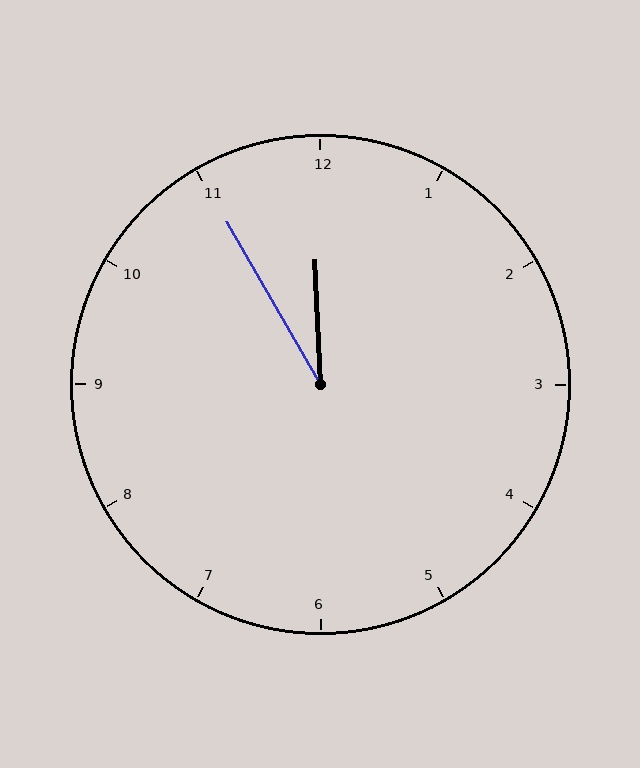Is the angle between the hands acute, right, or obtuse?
It is acute.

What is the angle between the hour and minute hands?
Approximately 28 degrees.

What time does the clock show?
11:55.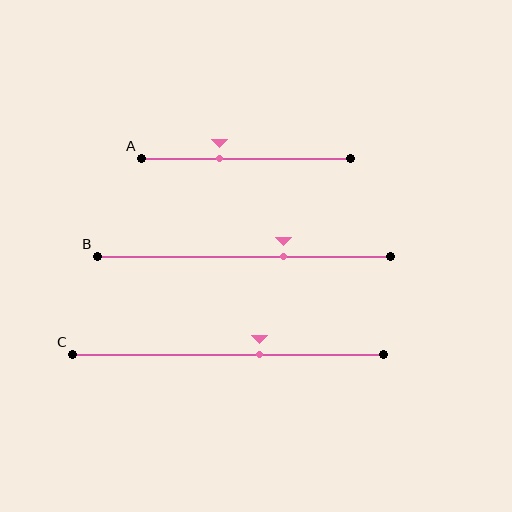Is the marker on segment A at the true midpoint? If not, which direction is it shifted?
No, the marker on segment A is shifted to the left by about 12% of the segment length.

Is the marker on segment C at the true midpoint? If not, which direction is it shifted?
No, the marker on segment C is shifted to the right by about 10% of the segment length.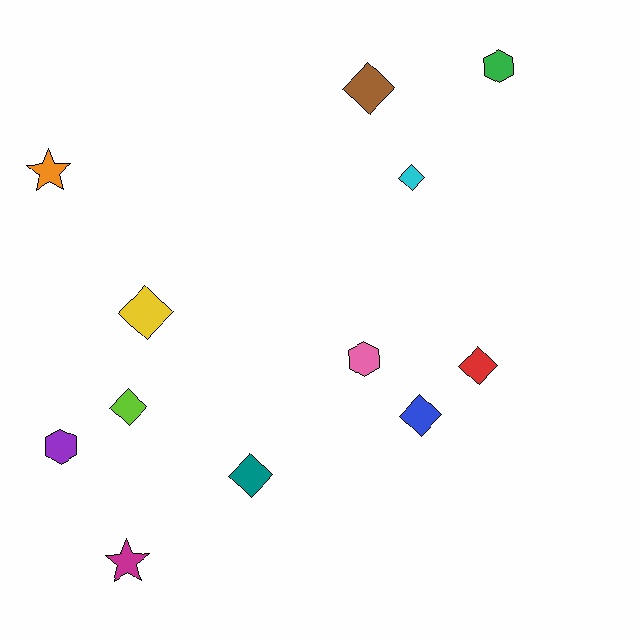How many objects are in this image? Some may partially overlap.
There are 12 objects.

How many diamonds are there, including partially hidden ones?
There are 7 diamonds.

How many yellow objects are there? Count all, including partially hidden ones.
There is 1 yellow object.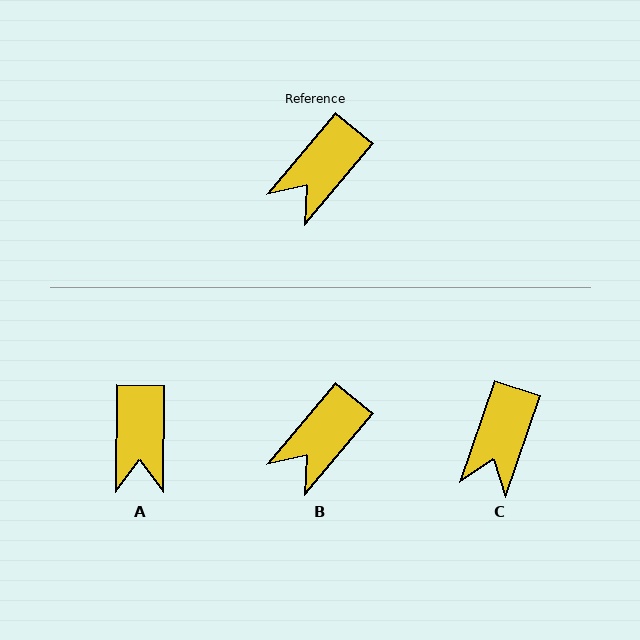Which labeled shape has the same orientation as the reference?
B.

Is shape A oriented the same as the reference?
No, it is off by about 39 degrees.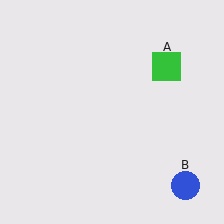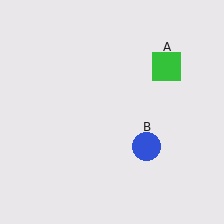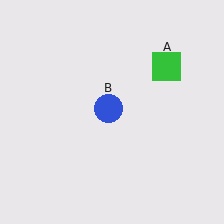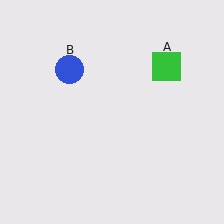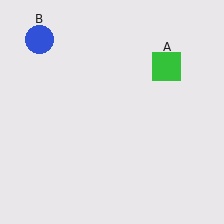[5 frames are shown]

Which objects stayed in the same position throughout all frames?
Green square (object A) remained stationary.